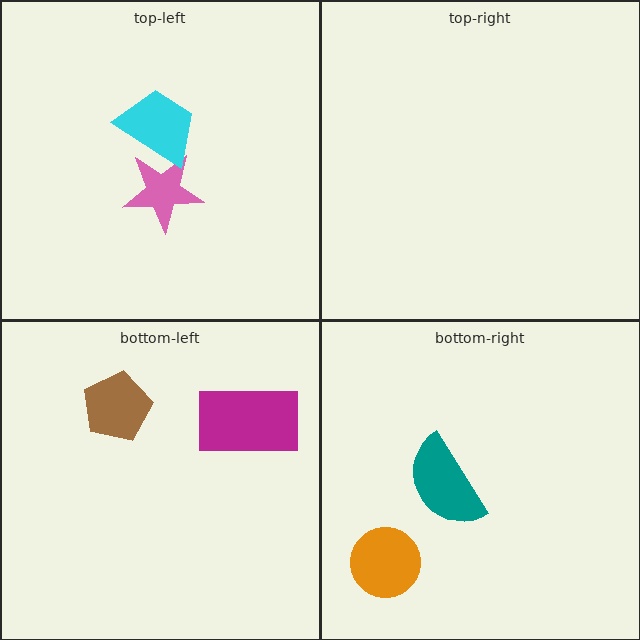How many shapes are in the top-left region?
2.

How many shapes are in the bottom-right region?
2.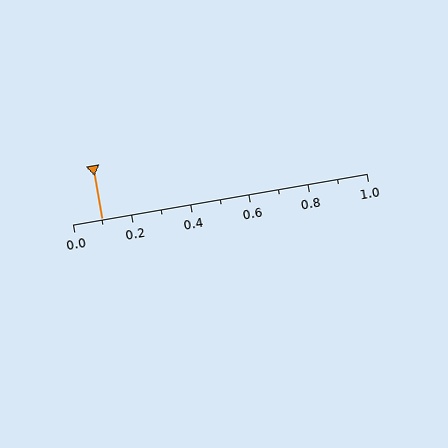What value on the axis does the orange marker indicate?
The marker indicates approximately 0.1.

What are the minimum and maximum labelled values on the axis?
The axis runs from 0.0 to 1.0.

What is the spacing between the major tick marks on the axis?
The major ticks are spaced 0.2 apart.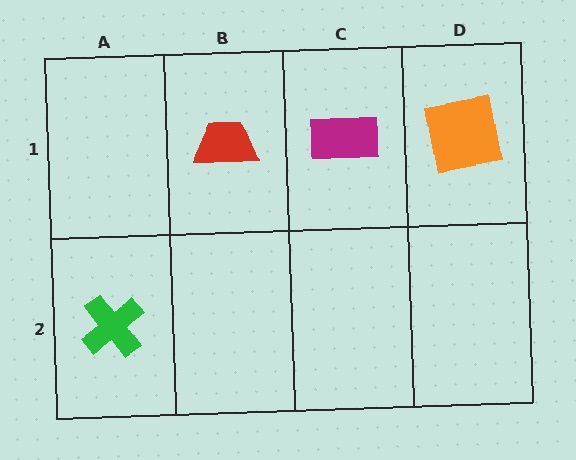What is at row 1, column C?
A magenta rectangle.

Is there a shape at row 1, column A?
No, that cell is empty.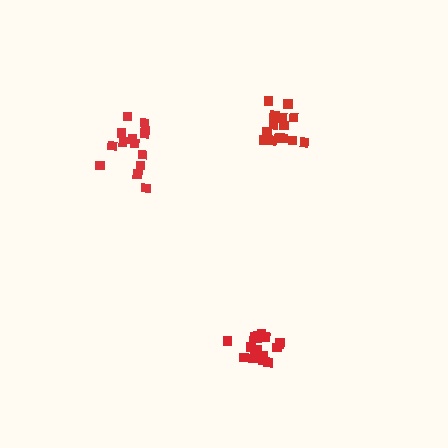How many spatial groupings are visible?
There are 3 spatial groupings.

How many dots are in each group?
Group 1: 19 dots, Group 2: 15 dots, Group 3: 14 dots (48 total).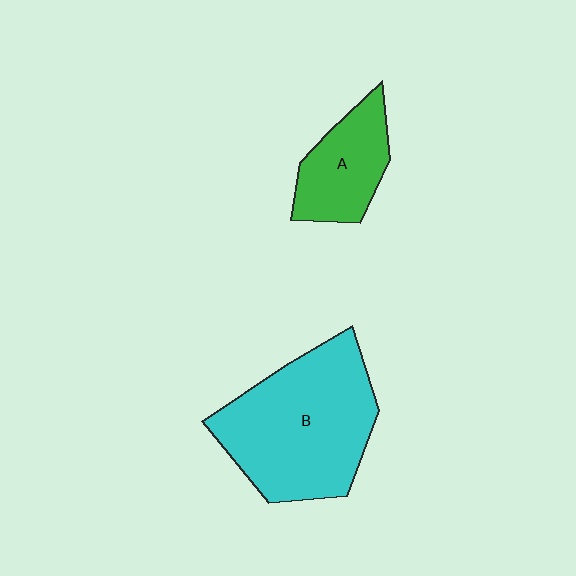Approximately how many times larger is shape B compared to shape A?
Approximately 2.2 times.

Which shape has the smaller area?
Shape A (green).